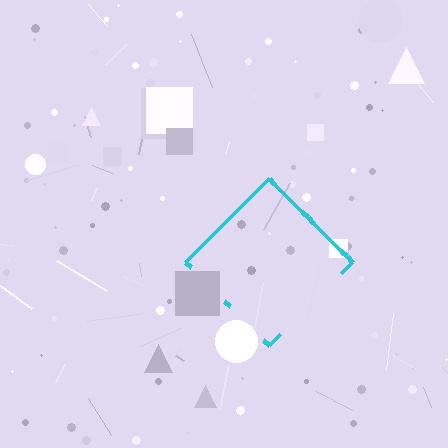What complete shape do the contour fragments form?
The contour fragments form a diamond.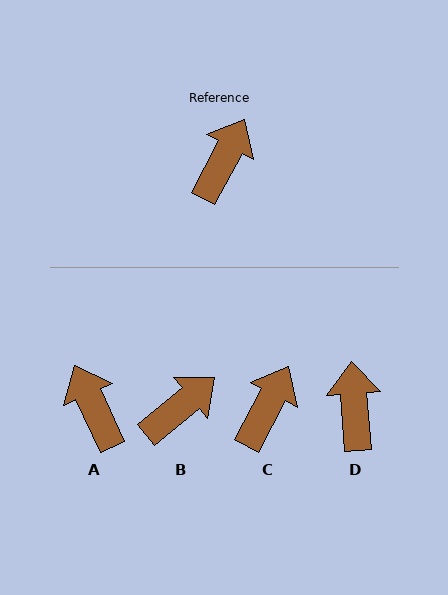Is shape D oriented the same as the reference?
No, it is off by about 32 degrees.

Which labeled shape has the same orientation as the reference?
C.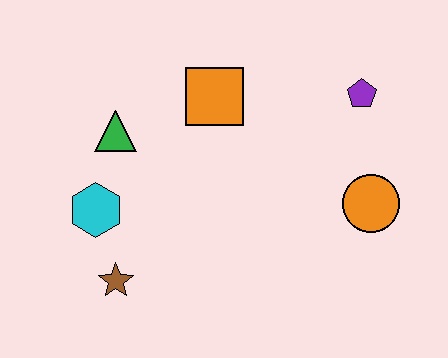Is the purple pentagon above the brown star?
Yes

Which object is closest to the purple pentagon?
The orange circle is closest to the purple pentagon.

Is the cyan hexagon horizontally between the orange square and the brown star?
No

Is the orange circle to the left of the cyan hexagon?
No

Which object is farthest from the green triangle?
The orange circle is farthest from the green triangle.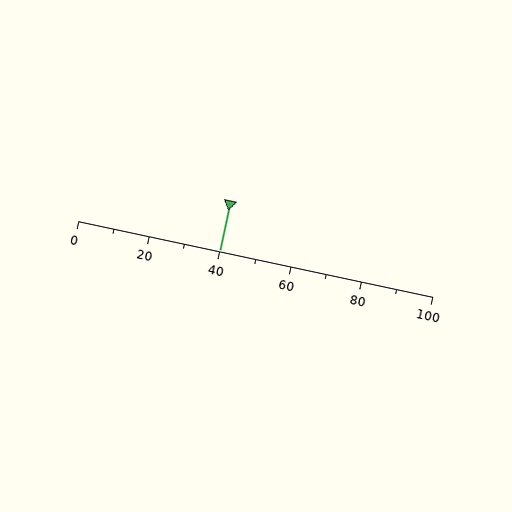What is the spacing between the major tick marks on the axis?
The major ticks are spaced 20 apart.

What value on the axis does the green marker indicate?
The marker indicates approximately 40.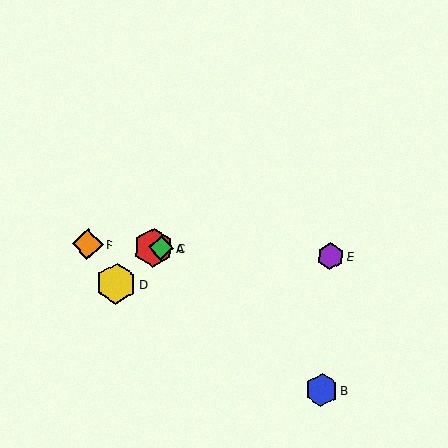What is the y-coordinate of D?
Object D is at y≈284.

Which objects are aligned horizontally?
Objects A, C, E, F are aligned horizontally.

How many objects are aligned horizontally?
4 objects (A, C, E, F) are aligned horizontally.